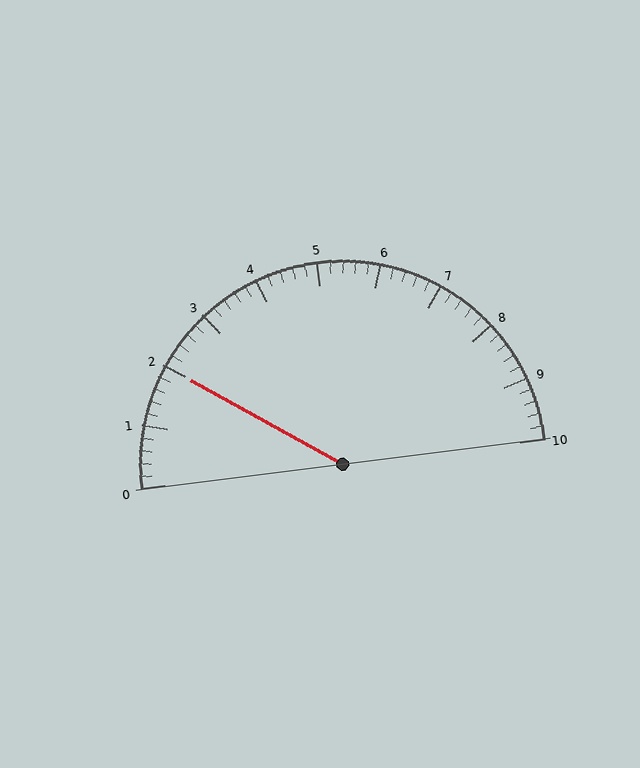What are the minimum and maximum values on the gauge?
The gauge ranges from 0 to 10.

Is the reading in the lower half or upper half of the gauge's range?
The reading is in the lower half of the range (0 to 10).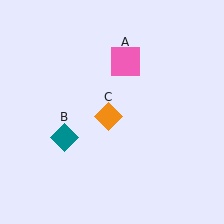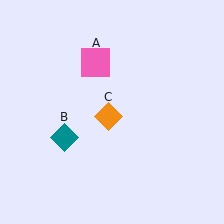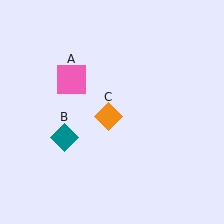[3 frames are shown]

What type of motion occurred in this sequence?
The pink square (object A) rotated counterclockwise around the center of the scene.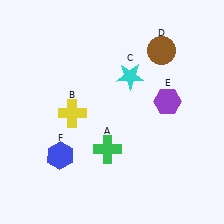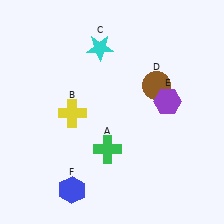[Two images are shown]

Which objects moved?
The objects that moved are: the cyan star (C), the brown circle (D), the blue hexagon (F).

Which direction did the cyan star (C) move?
The cyan star (C) moved left.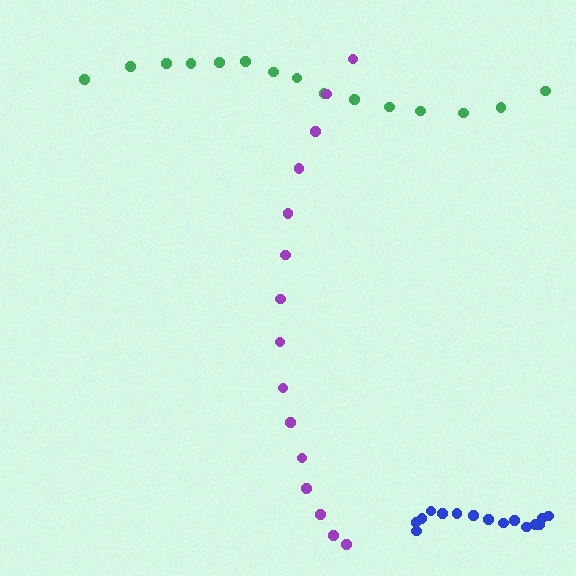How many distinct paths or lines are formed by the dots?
There are 3 distinct paths.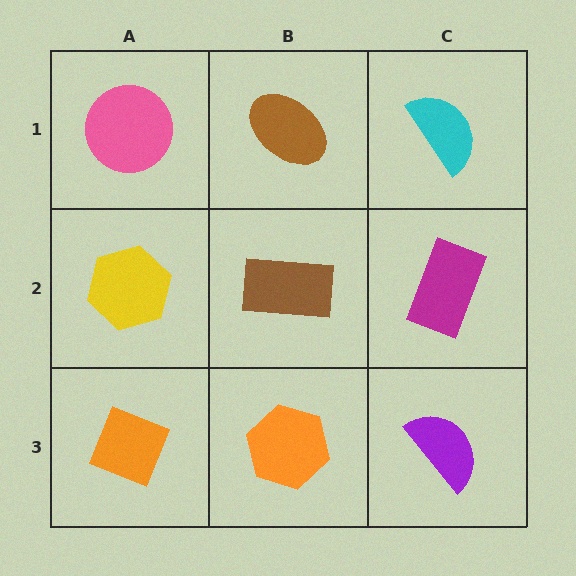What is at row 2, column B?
A brown rectangle.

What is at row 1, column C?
A cyan semicircle.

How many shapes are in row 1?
3 shapes.